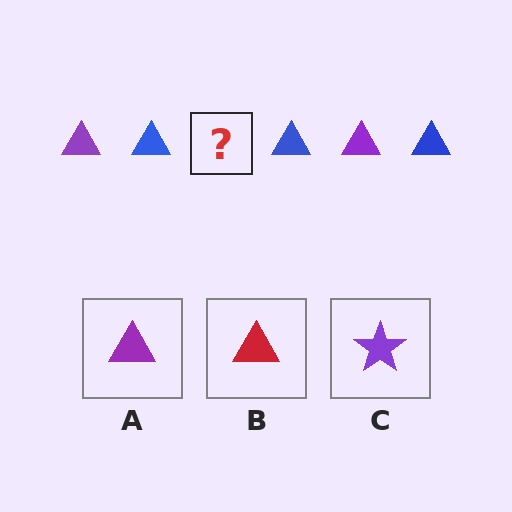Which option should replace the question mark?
Option A.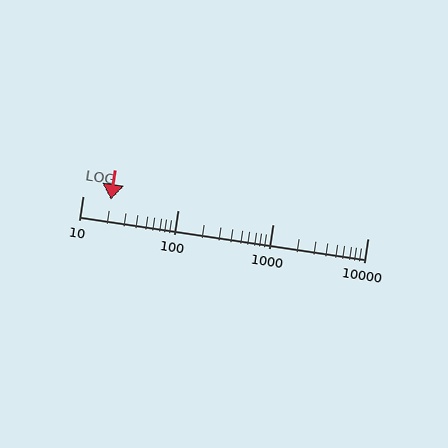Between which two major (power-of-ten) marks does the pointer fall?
The pointer is between 10 and 100.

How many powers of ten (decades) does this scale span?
The scale spans 3 decades, from 10 to 10000.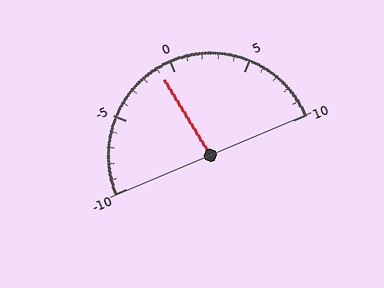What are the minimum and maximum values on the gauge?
The gauge ranges from -10 to 10.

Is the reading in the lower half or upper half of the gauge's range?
The reading is in the lower half of the range (-10 to 10).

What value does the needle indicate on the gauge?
The needle indicates approximately -1.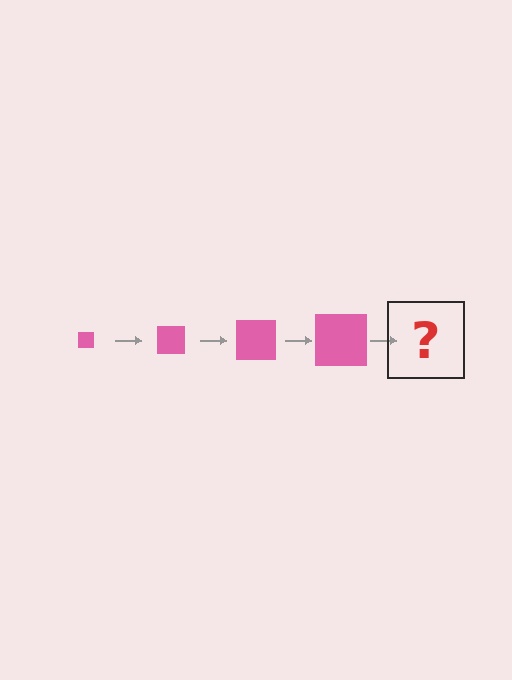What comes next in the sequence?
The next element should be a pink square, larger than the previous one.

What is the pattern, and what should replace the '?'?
The pattern is that the square gets progressively larger each step. The '?' should be a pink square, larger than the previous one.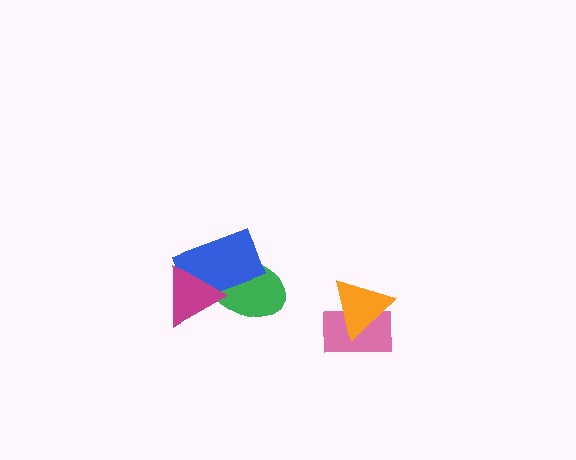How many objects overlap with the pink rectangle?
1 object overlaps with the pink rectangle.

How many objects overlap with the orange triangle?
1 object overlaps with the orange triangle.